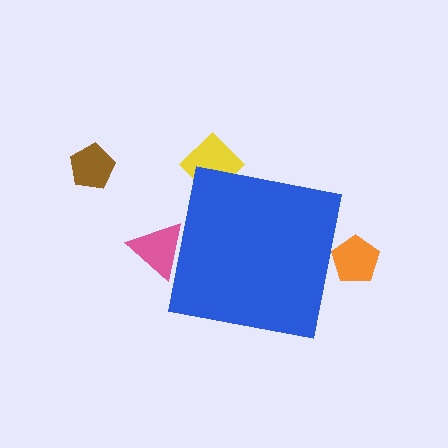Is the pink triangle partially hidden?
Yes, the pink triangle is partially hidden behind the blue square.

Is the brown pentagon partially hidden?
No, the brown pentagon is fully visible.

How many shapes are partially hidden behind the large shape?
3 shapes are partially hidden.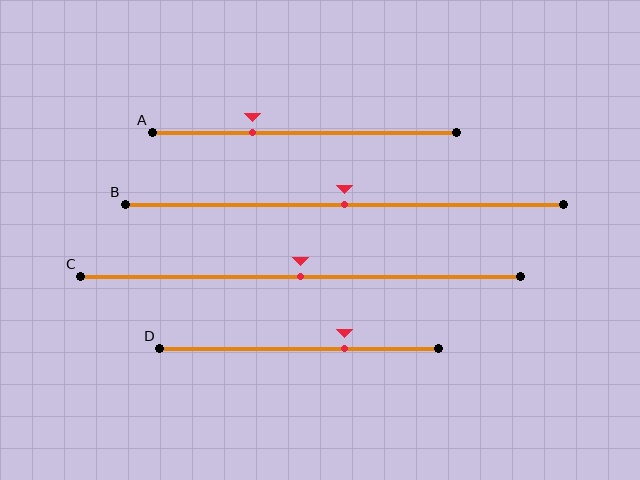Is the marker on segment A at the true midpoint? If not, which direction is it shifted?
No, the marker on segment A is shifted to the left by about 17% of the segment length.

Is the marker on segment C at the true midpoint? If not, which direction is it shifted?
Yes, the marker on segment C is at the true midpoint.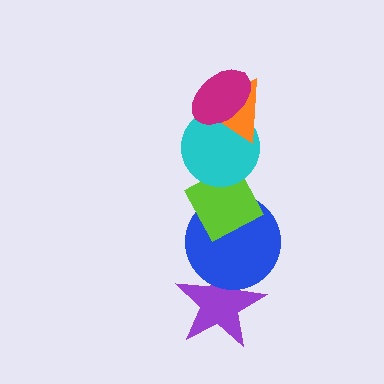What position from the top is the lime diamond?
The lime diamond is 4th from the top.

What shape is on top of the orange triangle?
The magenta ellipse is on top of the orange triangle.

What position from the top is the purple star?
The purple star is 6th from the top.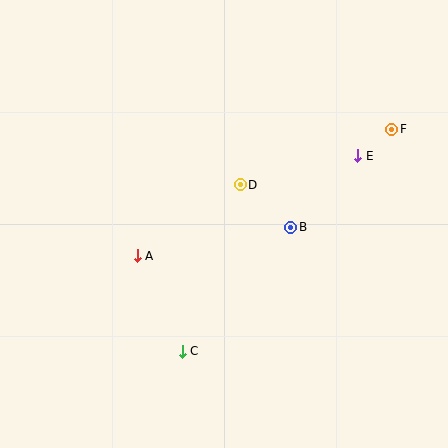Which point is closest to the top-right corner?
Point F is closest to the top-right corner.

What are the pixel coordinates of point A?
Point A is at (137, 256).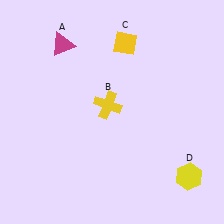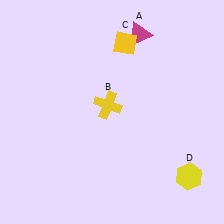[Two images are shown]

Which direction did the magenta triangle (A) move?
The magenta triangle (A) moved right.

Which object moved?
The magenta triangle (A) moved right.